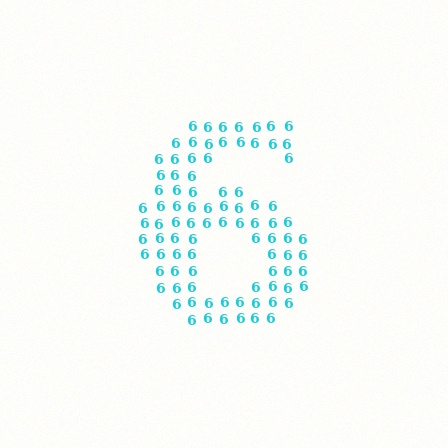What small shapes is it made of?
It is made of small digit 6's.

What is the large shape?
The large shape is the digit 6.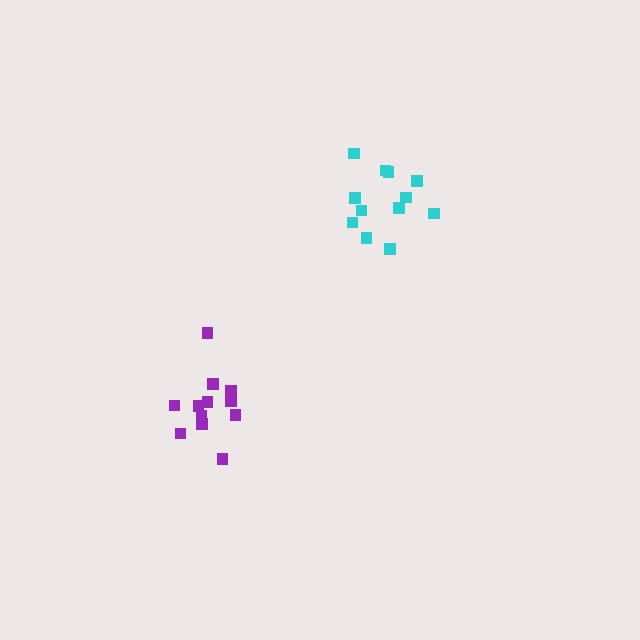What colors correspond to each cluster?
The clusters are colored: purple, cyan.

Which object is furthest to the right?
The cyan cluster is rightmost.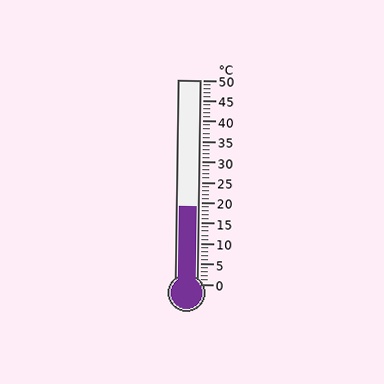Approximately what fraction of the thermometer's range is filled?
The thermometer is filled to approximately 40% of its range.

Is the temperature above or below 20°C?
The temperature is below 20°C.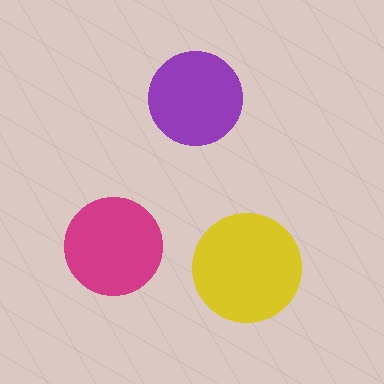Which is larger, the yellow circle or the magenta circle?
The yellow one.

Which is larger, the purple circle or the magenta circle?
The magenta one.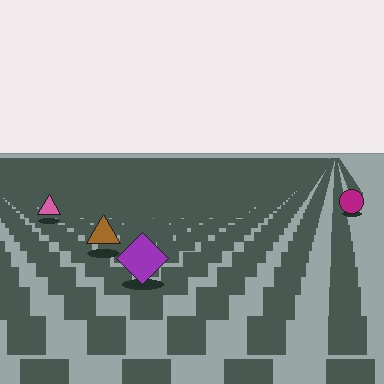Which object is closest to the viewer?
The purple diamond is closest. The texture marks near it are larger and more spread out.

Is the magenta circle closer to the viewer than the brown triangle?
No. The brown triangle is closer — you can tell from the texture gradient: the ground texture is coarser near it.